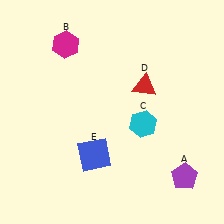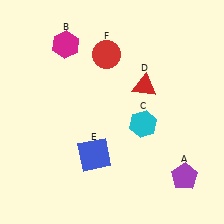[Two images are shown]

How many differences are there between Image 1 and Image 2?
There is 1 difference between the two images.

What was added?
A red circle (F) was added in Image 2.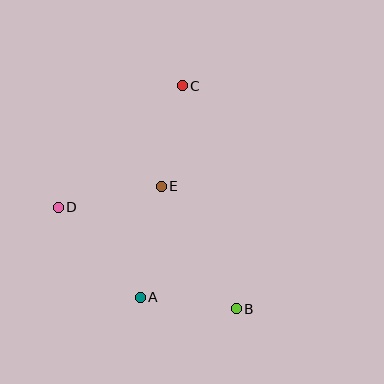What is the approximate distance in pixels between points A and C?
The distance between A and C is approximately 216 pixels.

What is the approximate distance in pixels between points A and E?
The distance between A and E is approximately 113 pixels.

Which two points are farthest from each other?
Points B and C are farthest from each other.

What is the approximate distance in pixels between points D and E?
The distance between D and E is approximately 105 pixels.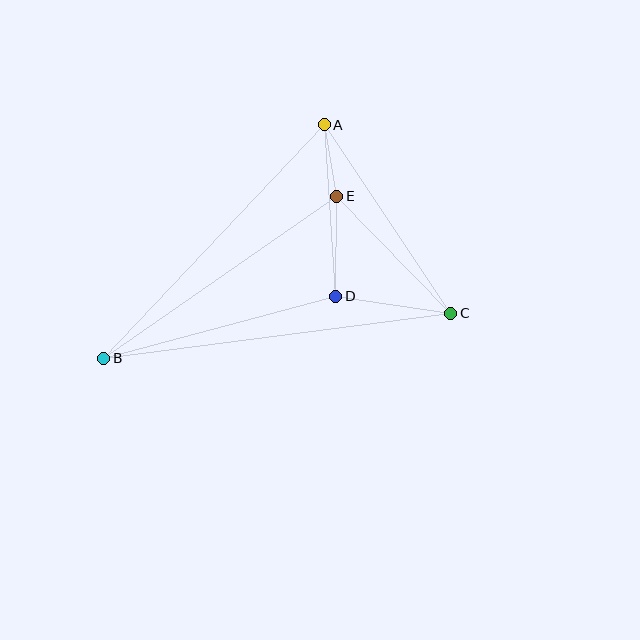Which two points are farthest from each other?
Points B and C are farthest from each other.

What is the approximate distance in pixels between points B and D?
The distance between B and D is approximately 240 pixels.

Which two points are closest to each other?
Points A and E are closest to each other.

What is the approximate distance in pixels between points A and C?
The distance between A and C is approximately 227 pixels.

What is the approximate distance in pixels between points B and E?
The distance between B and E is approximately 284 pixels.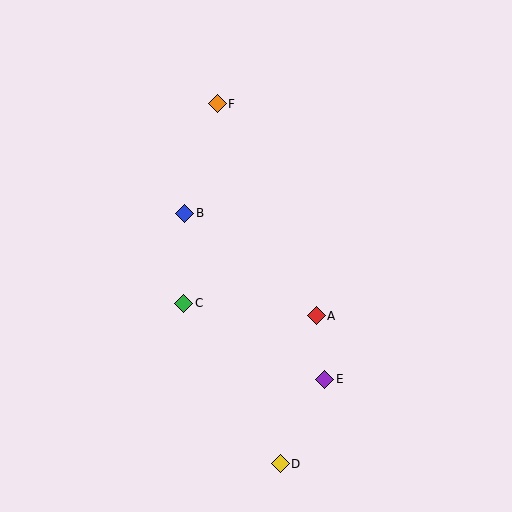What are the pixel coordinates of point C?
Point C is at (184, 303).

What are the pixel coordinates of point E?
Point E is at (325, 379).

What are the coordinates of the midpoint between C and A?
The midpoint between C and A is at (250, 309).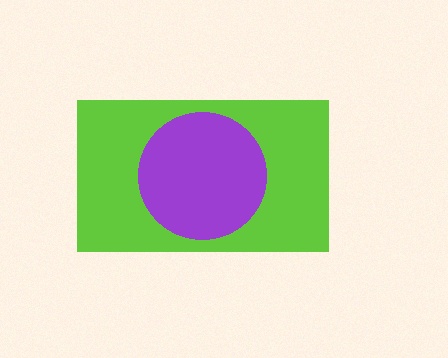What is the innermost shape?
The purple circle.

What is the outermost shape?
The lime rectangle.